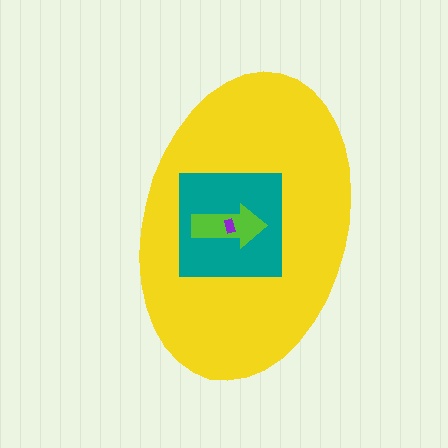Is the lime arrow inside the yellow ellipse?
Yes.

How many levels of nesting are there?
4.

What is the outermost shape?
The yellow ellipse.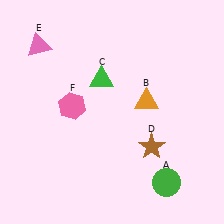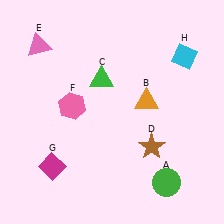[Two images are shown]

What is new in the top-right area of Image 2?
A cyan diamond (H) was added in the top-right area of Image 2.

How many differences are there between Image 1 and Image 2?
There are 2 differences between the two images.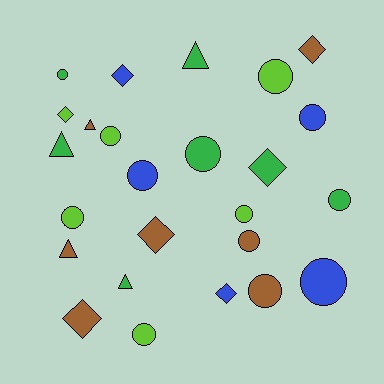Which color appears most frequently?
Green, with 7 objects.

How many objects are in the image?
There are 25 objects.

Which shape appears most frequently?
Circle, with 13 objects.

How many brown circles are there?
There are 2 brown circles.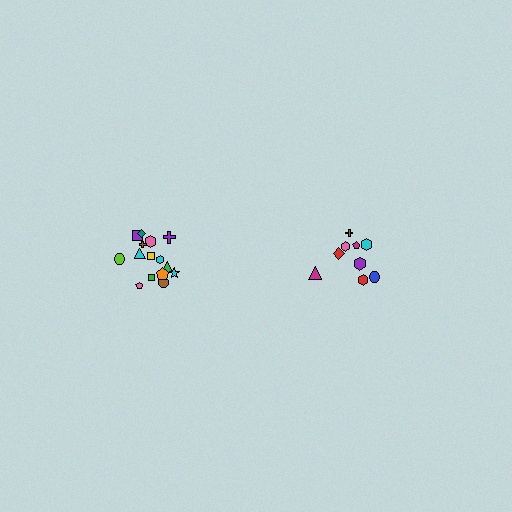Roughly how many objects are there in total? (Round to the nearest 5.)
Roughly 25 objects in total.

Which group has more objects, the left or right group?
The left group.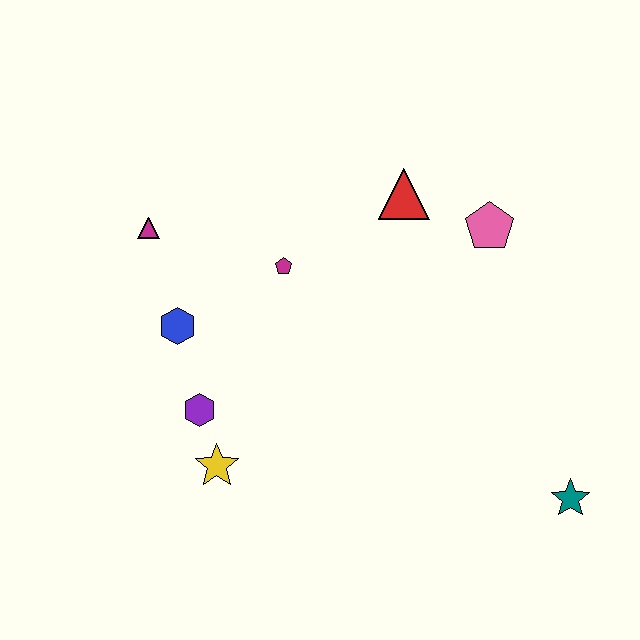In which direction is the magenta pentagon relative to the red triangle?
The magenta pentagon is to the left of the red triangle.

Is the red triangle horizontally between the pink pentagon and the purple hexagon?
Yes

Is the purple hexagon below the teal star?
No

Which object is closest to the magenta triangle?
The blue hexagon is closest to the magenta triangle.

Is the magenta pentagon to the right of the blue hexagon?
Yes